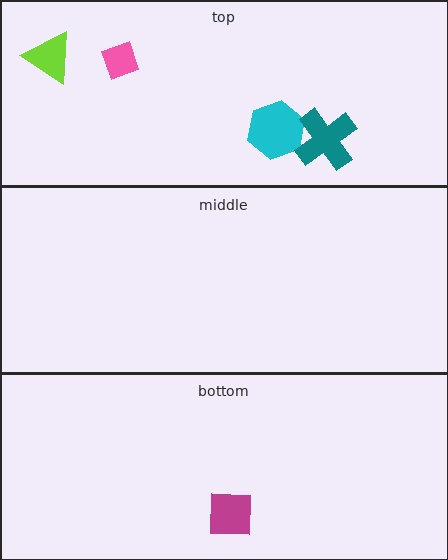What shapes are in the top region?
The cyan hexagon, the teal cross, the pink diamond, the lime triangle.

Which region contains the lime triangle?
The top region.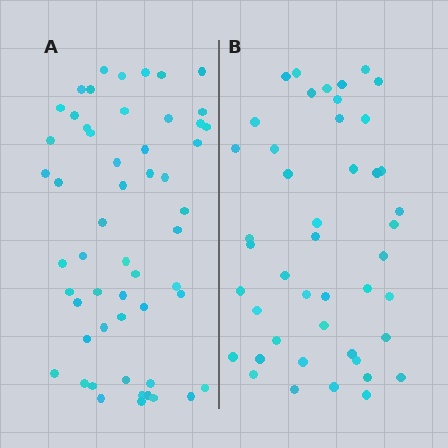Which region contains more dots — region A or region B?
Region A (the left region) has more dots.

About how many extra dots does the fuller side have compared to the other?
Region A has roughly 8 or so more dots than region B.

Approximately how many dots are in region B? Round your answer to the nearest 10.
About 40 dots. (The exact count is 45, which rounds to 40.)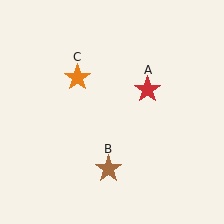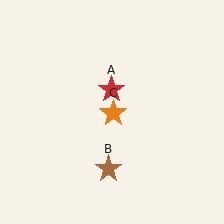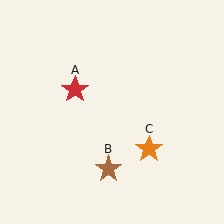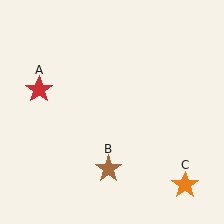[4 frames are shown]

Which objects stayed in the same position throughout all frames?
Brown star (object B) remained stationary.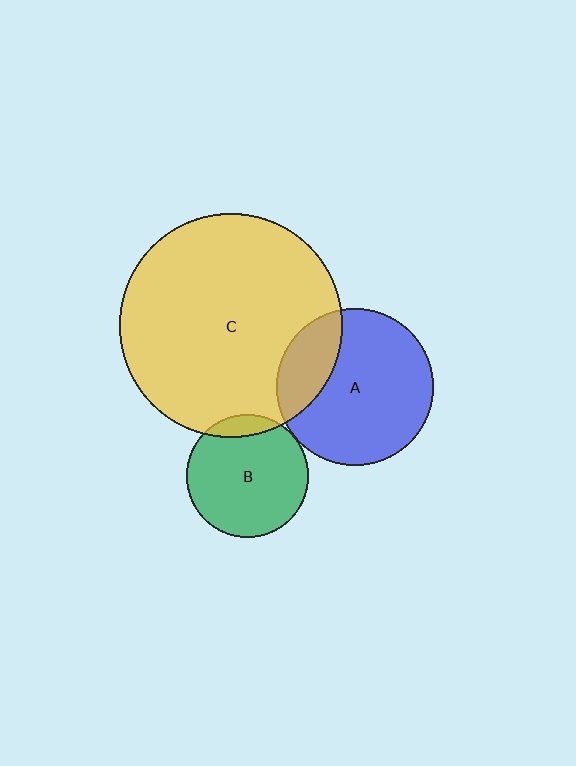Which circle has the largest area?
Circle C (yellow).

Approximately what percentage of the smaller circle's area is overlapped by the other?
Approximately 25%.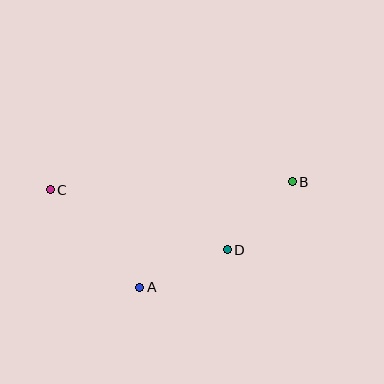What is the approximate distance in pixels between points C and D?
The distance between C and D is approximately 187 pixels.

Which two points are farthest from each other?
Points B and C are farthest from each other.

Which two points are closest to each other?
Points B and D are closest to each other.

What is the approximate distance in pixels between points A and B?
The distance between A and B is approximately 185 pixels.